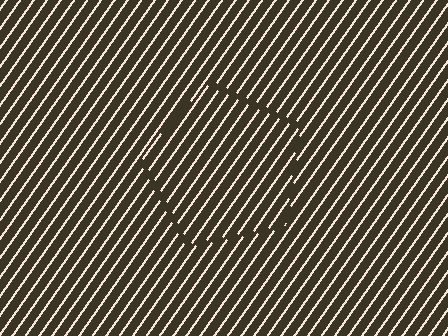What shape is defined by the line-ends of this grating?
An illusory pentagon. The interior of the shape contains the same grating, shifted by half a period — the contour is defined by the phase discontinuity where line-ends from the inner and outer gratings abut.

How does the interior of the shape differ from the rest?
The interior of the shape contains the same grating, shifted by half a period — the contour is defined by the phase discontinuity where line-ends from the inner and outer gratings abut.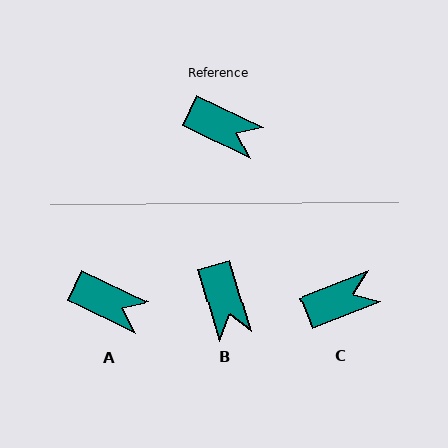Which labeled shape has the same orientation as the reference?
A.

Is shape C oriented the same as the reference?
No, it is off by about 48 degrees.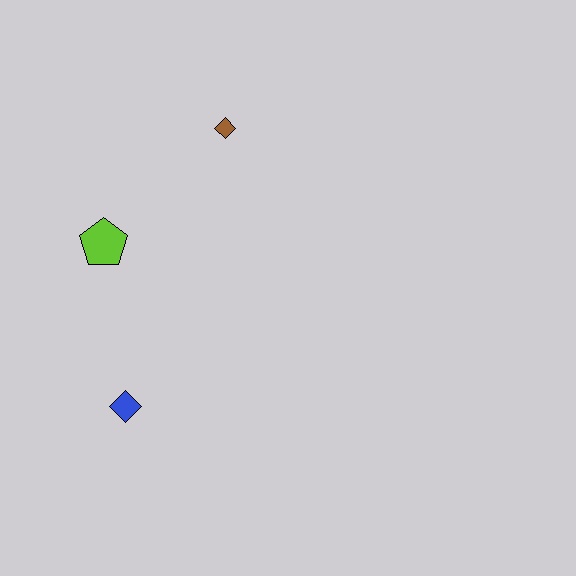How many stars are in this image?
There are no stars.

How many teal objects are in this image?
There are no teal objects.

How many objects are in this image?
There are 3 objects.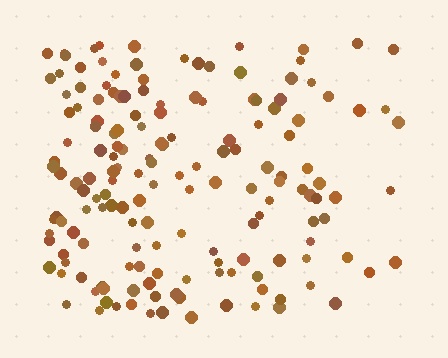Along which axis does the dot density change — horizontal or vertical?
Horizontal.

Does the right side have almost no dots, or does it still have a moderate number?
Still a moderate number, just noticeably fewer than the left.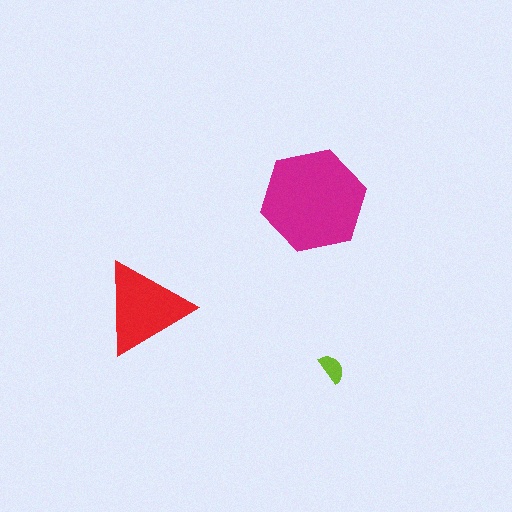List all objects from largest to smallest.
The magenta hexagon, the red triangle, the lime semicircle.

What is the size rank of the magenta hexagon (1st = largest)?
1st.